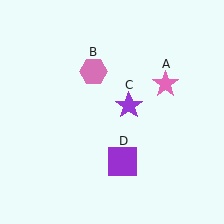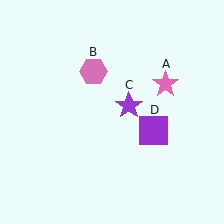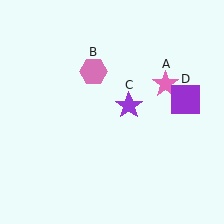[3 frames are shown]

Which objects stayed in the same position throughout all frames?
Pink star (object A) and pink hexagon (object B) and purple star (object C) remained stationary.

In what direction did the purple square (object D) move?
The purple square (object D) moved up and to the right.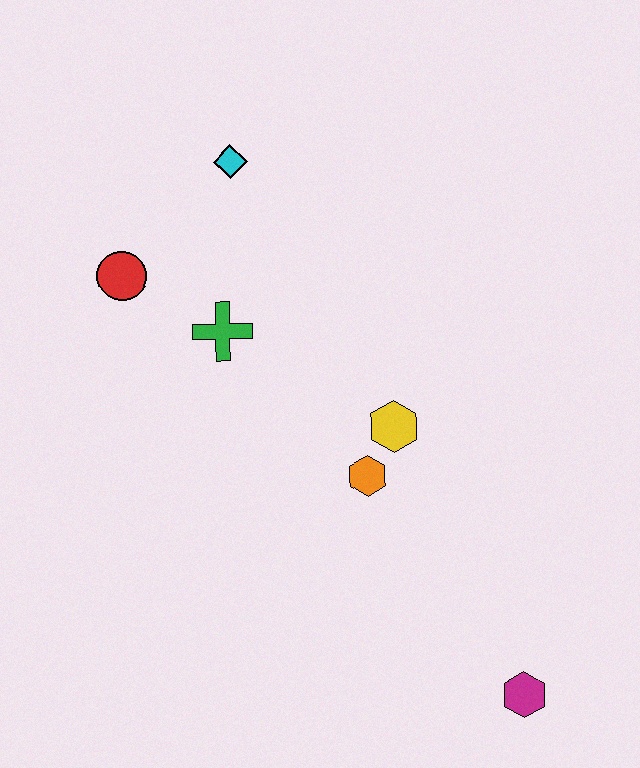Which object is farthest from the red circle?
The magenta hexagon is farthest from the red circle.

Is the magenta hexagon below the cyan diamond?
Yes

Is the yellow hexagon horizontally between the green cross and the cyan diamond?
No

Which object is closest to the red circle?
The green cross is closest to the red circle.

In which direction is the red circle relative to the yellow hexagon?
The red circle is to the left of the yellow hexagon.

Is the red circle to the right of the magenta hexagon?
No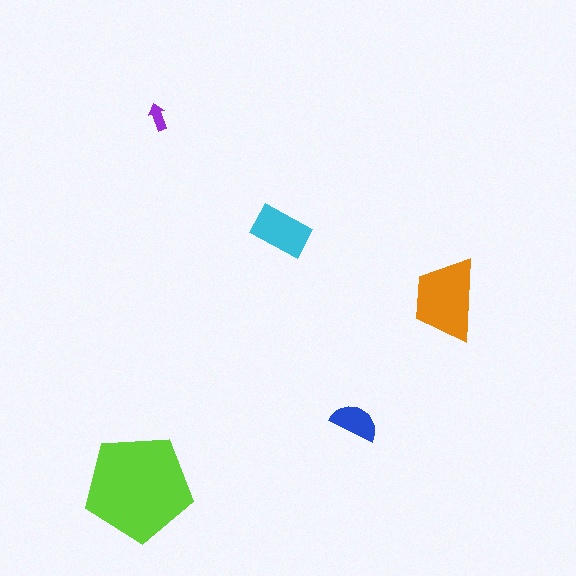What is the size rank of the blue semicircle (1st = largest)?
4th.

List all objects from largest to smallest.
The lime pentagon, the orange trapezoid, the cyan rectangle, the blue semicircle, the purple arrow.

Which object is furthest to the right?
The orange trapezoid is rightmost.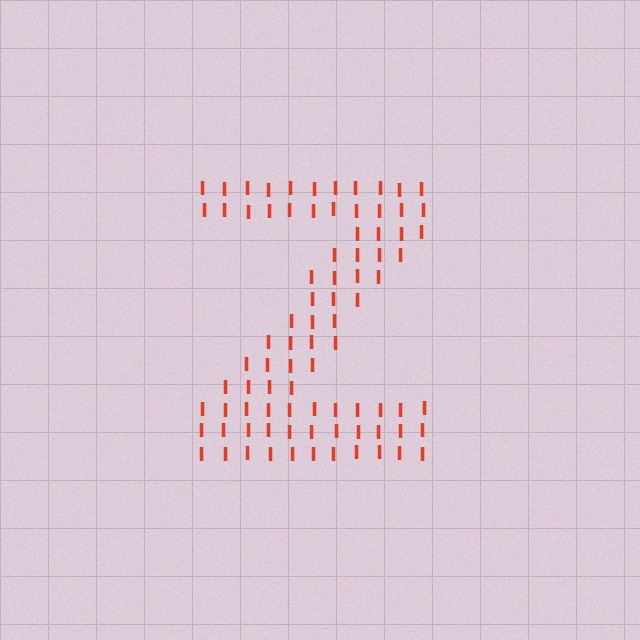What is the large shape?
The large shape is the letter Z.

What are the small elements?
The small elements are letter I's.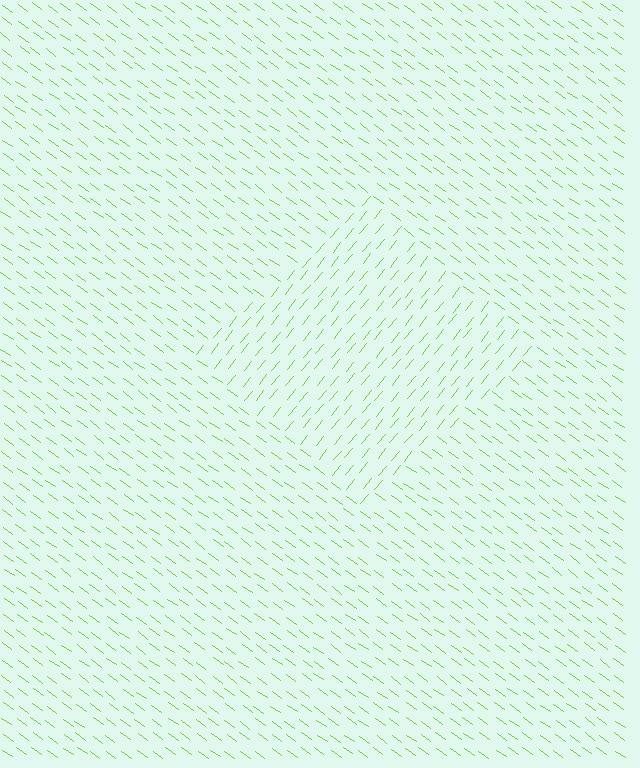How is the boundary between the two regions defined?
The boundary is defined purely by a change in line orientation (approximately 86 degrees difference). All lines are the same color and thickness.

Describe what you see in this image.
The image is filled with small lime line segments. A diamond region in the image has lines oriented differently from the surrounding lines, creating a visible texture boundary.